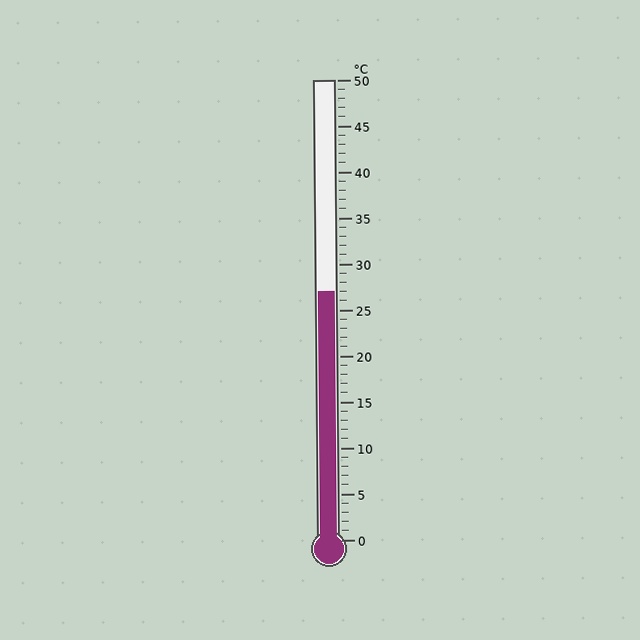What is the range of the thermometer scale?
The thermometer scale ranges from 0°C to 50°C.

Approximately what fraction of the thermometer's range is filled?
The thermometer is filled to approximately 55% of its range.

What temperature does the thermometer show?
The thermometer shows approximately 27°C.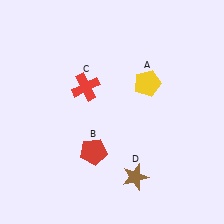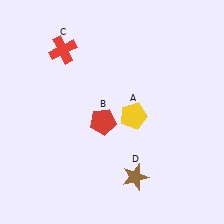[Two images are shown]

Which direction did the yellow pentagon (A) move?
The yellow pentagon (A) moved down.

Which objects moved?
The objects that moved are: the yellow pentagon (A), the red pentagon (B), the red cross (C).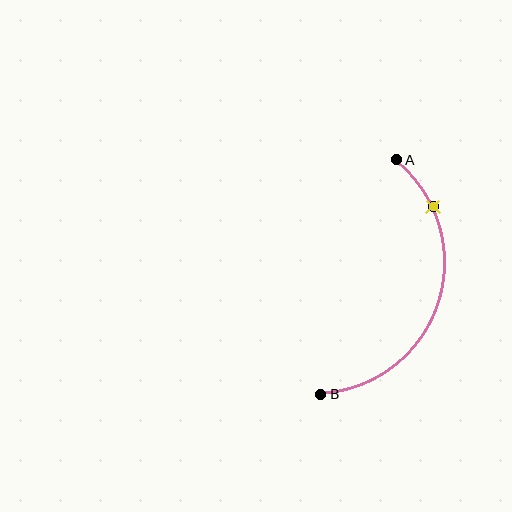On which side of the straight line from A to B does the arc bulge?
The arc bulges to the right of the straight line connecting A and B.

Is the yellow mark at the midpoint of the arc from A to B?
No. The yellow mark lies on the arc but is closer to endpoint A. The arc midpoint would be at the point on the curve equidistant along the arc from both A and B.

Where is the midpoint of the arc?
The arc midpoint is the point on the curve farthest from the straight line joining A and B. It sits to the right of that line.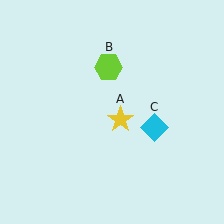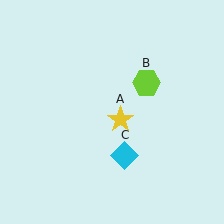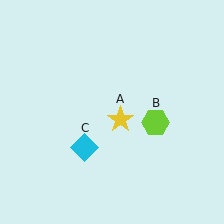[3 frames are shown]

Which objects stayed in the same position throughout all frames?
Yellow star (object A) remained stationary.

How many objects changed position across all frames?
2 objects changed position: lime hexagon (object B), cyan diamond (object C).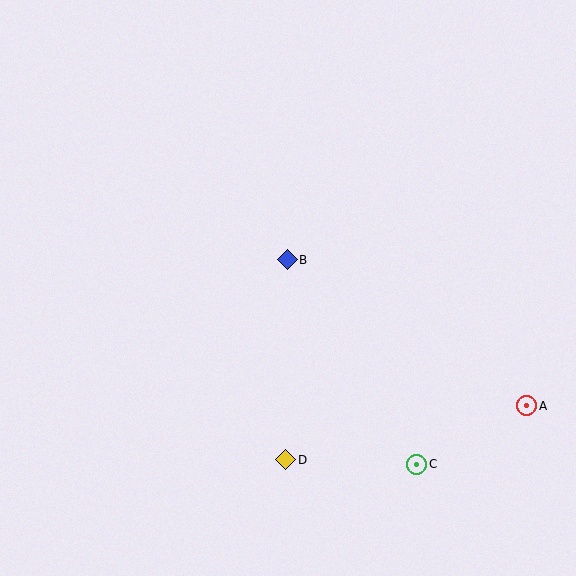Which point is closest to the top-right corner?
Point B is closest to the top-right corner.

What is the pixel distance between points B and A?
The distance between B and A is 281 pixels.